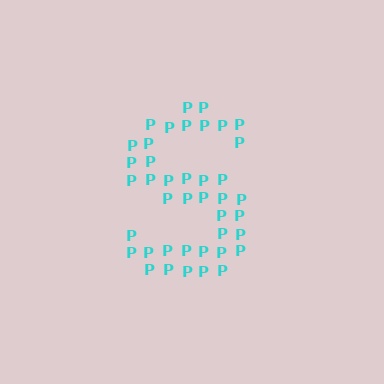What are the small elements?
The small elements are letter P's.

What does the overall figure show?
The overall figure shows the letter S.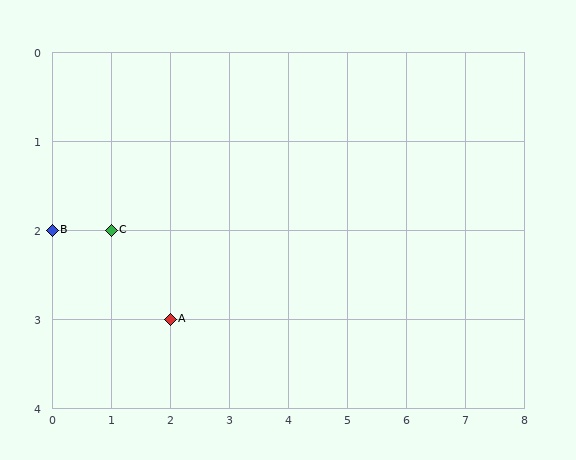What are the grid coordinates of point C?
Point C is at grid coordinates (1, 2).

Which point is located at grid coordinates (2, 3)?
Point A is at (2, 3).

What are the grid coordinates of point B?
Point B is at grid coordinates (0, 2).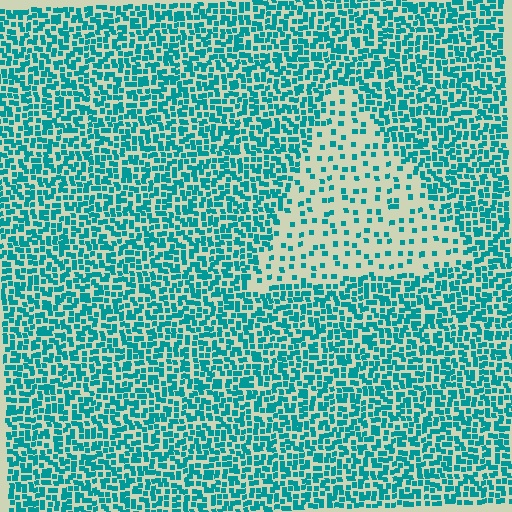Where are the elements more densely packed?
The elements are more densely packed outside the triangle boundary.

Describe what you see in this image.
The image contains small teal elements arranged at two different densities. A triangle-shaped region is visible where the elements are less densely packed than the surrounding area.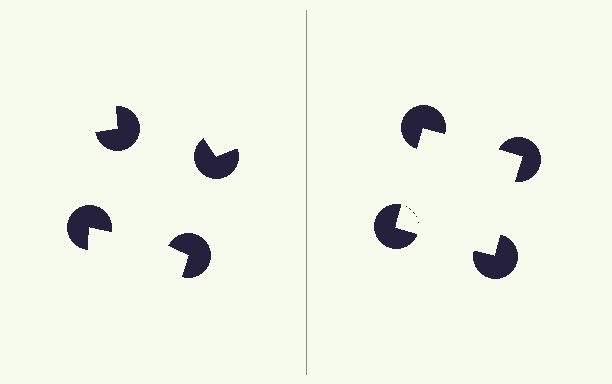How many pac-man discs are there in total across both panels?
8 — 4 on each side.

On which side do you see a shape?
An illusory square appears on the right side. On the left side the wedge cuts are rotated, so no coherent shape forms.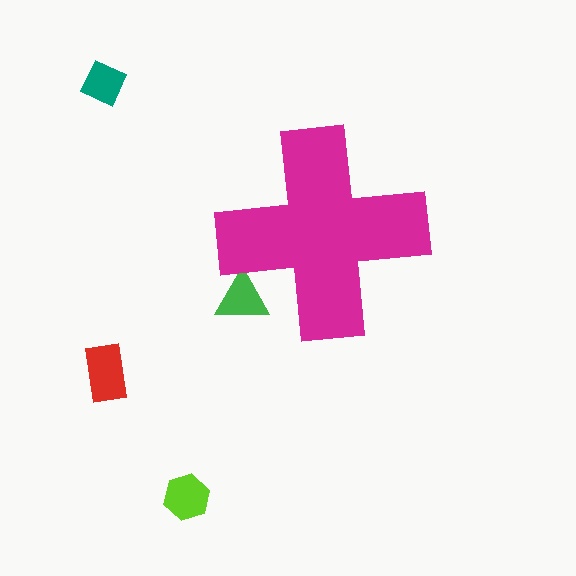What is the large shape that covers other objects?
A magenta cross.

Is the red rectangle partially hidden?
No, the red rectangle is fully visible.